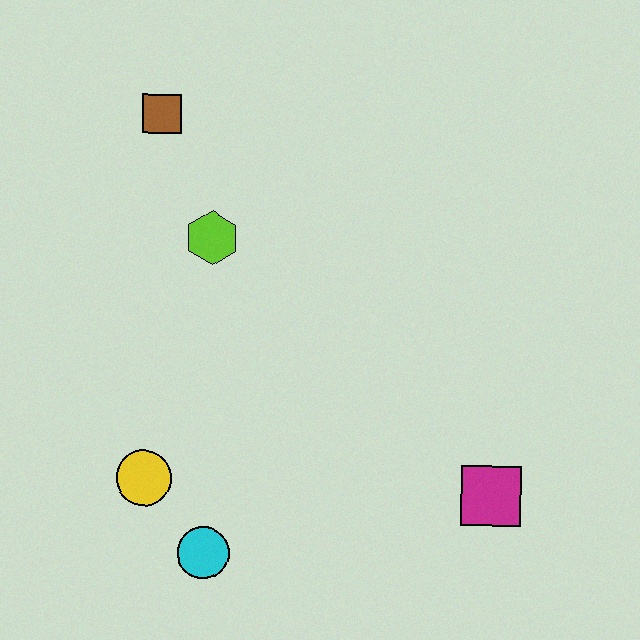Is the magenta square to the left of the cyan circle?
No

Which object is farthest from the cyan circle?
The brown square is farthest from the cyan circle.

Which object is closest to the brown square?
The lime hexagon is closest to the brown square.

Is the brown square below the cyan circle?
No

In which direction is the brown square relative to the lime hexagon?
The brown square is above the lime hexagon.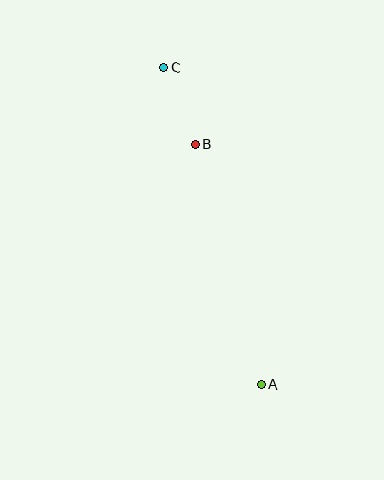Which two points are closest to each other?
Points B and C are closest to each other.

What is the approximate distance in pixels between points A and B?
The distance between A and B is approximately 249 pixels.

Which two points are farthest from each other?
Points A and C are farthest from each other.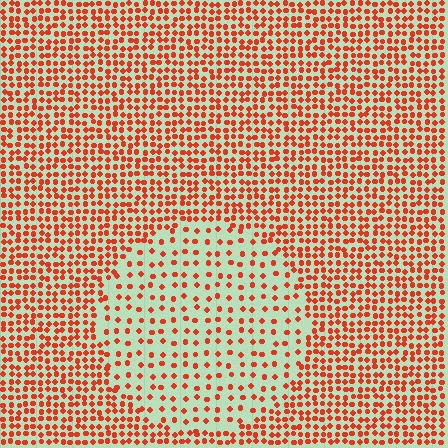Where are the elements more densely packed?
The elements are more densely packed outside the circle boundary.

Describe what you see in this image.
The image contains small red elements arranged at two different densities. A circle-shaped region is visible where the elements are less densely packed than the surrounding area.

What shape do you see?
I see a circle.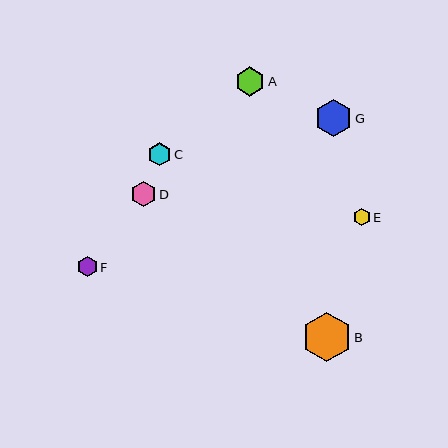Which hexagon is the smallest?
Hexagon E is the smallest with a size of approximately 16 pixels.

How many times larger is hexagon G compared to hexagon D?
Hexagon G is approximately 1.5 times the size of hexagon D.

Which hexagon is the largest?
Hexagon B is the largest with a size of approximately 49 pixels.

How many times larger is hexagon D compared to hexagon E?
Hexagon D is approximately 1.5 times the size of hexagon E.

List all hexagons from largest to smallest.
From largest to smallest: B, G, A, D, C, F, E.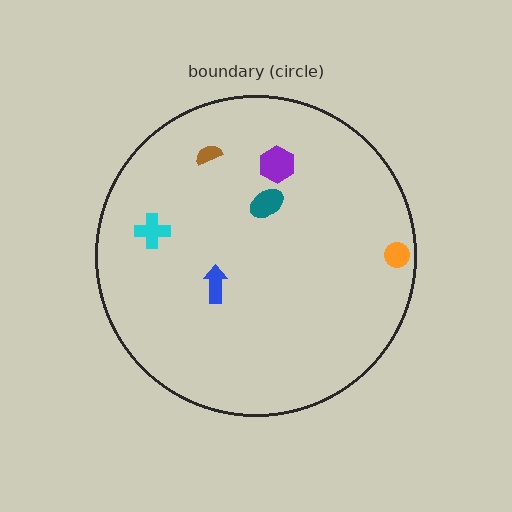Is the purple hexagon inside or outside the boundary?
Inside.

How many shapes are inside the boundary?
6 inside, 0 outside.